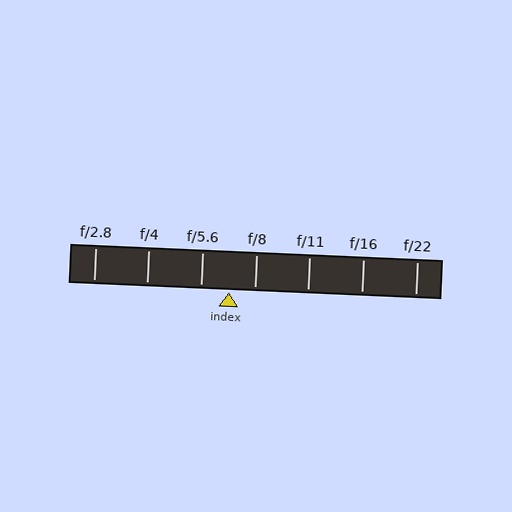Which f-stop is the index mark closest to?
The index mark is closest to f/8.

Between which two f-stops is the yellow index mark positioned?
The index mark is between f/5.6 and f/8.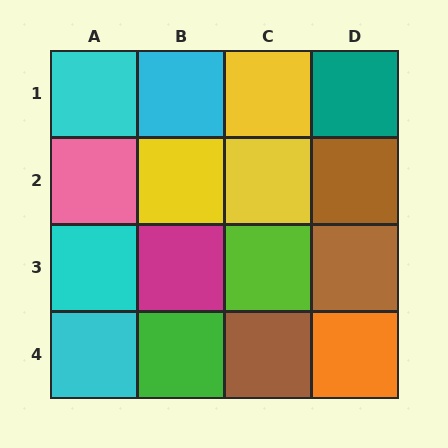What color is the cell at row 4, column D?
Orange.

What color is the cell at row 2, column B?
Yellow.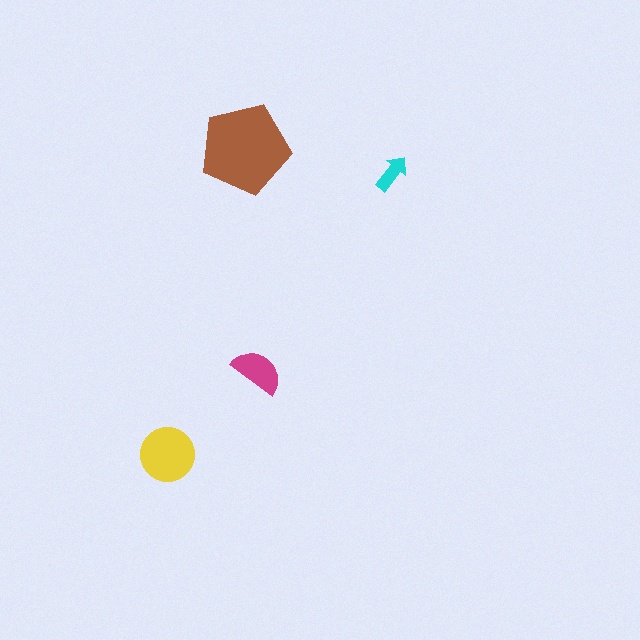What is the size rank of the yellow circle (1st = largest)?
2nd.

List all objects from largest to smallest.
The brown pentagon, the yellow circle, the magenta semicircle, the cyan arrow.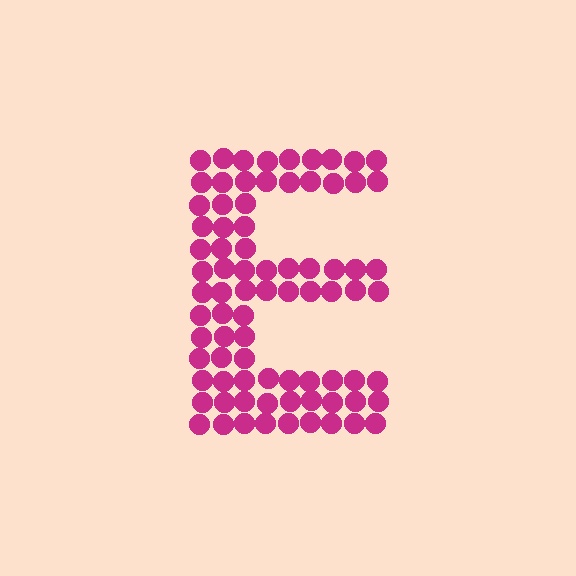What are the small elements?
The small elements are circles.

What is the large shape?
The large shape is the letter E.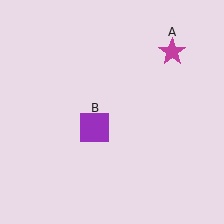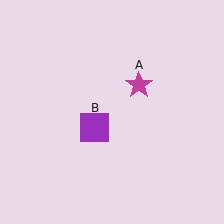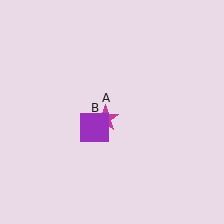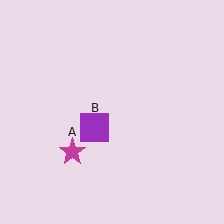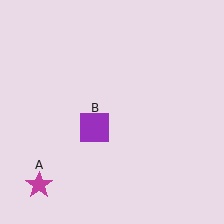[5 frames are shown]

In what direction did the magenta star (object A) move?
The magenta star (object A) moved down and to the left.